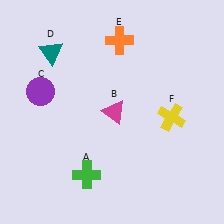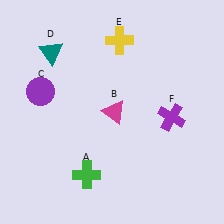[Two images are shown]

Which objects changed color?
E changed from orange to yellow. F changed from yellow to purple.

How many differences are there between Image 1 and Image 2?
There are 2 differences between the two images.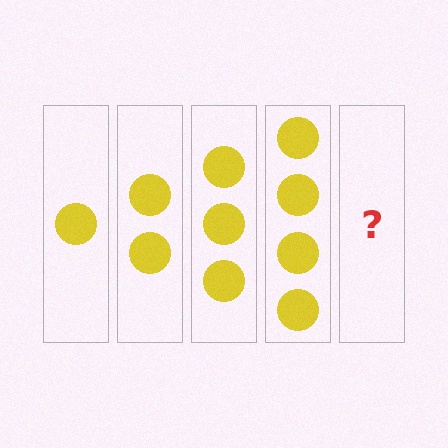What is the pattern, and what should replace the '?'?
The pattern is that each step adds one more circle. The '?' should be 5 circles.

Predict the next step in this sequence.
The next step is 5 circles.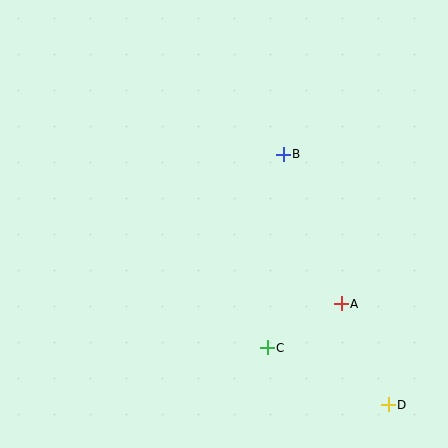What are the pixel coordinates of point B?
Point B is at (283, 154).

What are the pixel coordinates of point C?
Point C is at (267, 348).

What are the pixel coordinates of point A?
Point A is at (341, 304).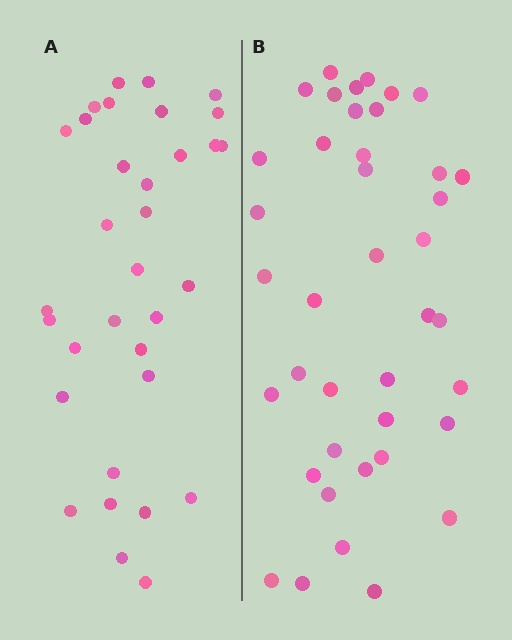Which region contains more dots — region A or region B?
Region B (the right region) has more dots.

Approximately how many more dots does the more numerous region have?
Region B has roughly 8 or so more dots than region A.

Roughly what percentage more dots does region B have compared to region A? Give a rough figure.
About 20% more.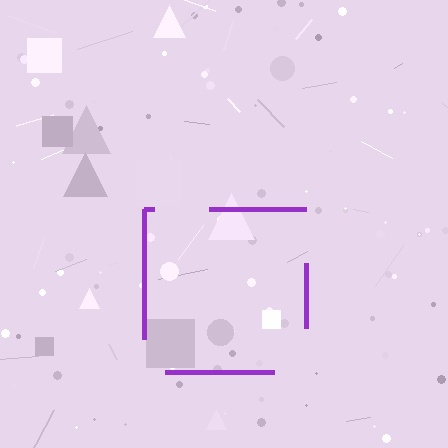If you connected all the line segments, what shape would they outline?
They would outline a square.